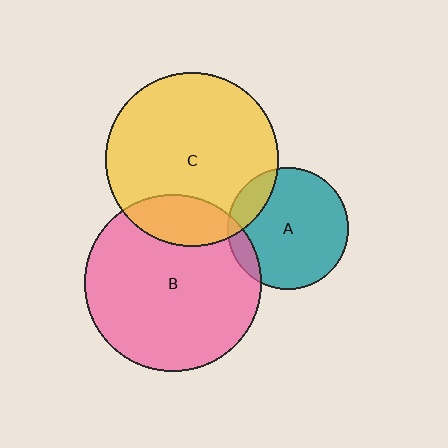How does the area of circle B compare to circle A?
Approximately 2.1 times.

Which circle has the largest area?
Circle B (pink).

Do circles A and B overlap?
Yes.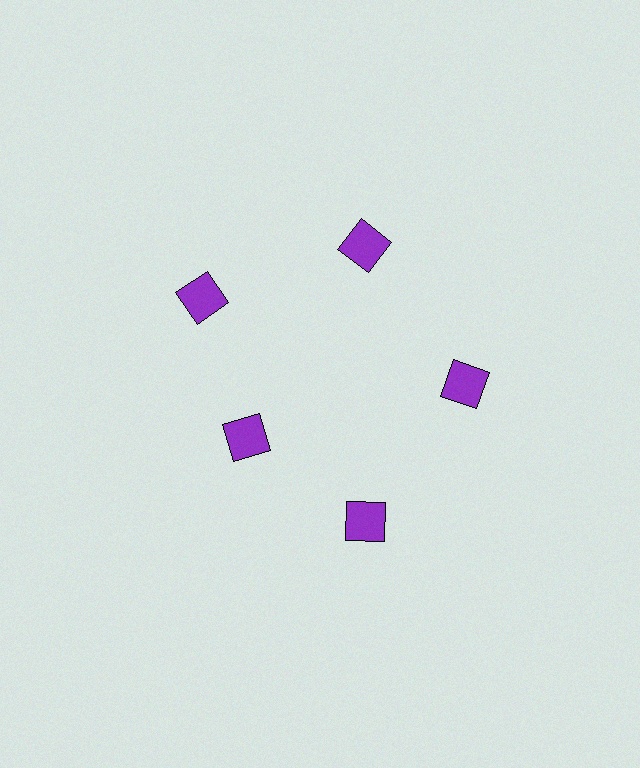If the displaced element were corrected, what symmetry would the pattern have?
It would have 5-fold rotational symmetry — the pattern would map onto itself every 72 degrees.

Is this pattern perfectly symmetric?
No. The 5 purple squares are arranged in a ring, but one element near the 8 o'clock position is pulled inward toward the center, breaking the 5-fold rotational symmetry.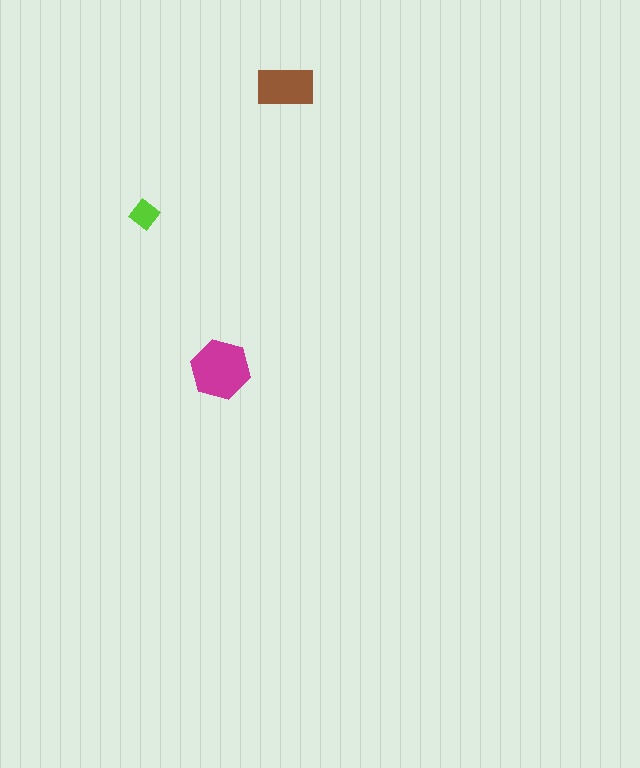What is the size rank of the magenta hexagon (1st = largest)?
1st.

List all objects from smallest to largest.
The lime diamond, the brown rectangle, the magenta hexagon.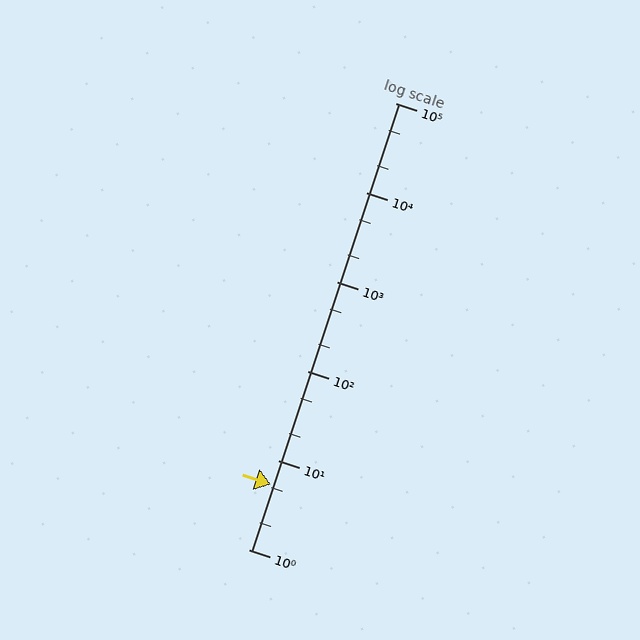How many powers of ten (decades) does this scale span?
The scale spans 5 decades, from 1 to 100000.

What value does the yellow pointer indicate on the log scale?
The pointer indicates approximately 5.4.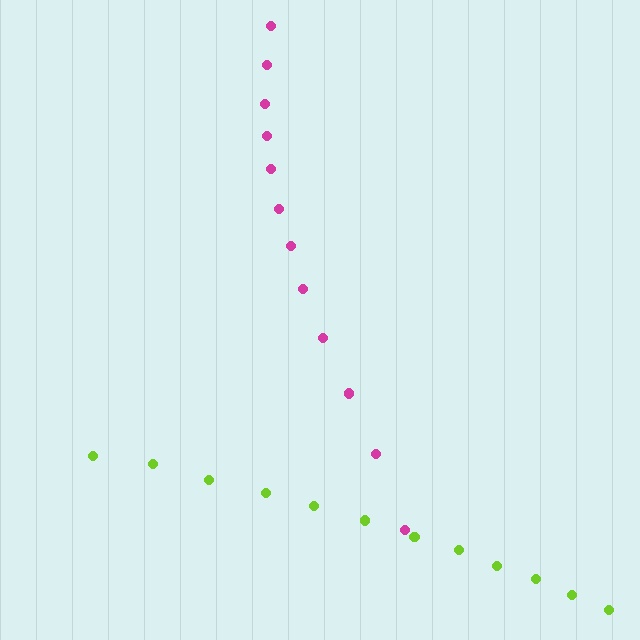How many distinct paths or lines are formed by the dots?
There are 2 distinct paths.